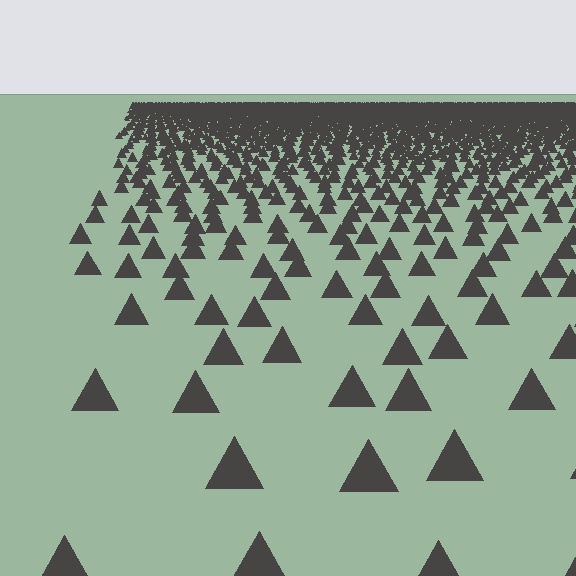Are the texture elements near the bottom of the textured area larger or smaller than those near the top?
Larger. Near the bottom, elements are closer to the viewer and appear at a bigger on-screen size.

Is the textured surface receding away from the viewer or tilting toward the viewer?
The surface is receding away from the viewer. Texture elements get smaller and denser toward the top.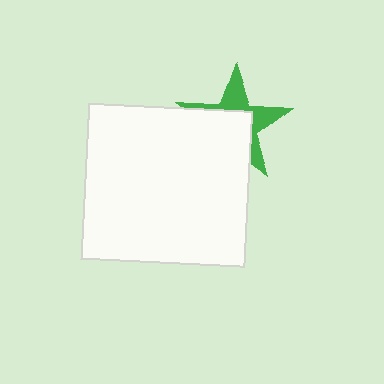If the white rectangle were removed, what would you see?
You would see the complete green star.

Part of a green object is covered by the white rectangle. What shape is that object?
It is a star.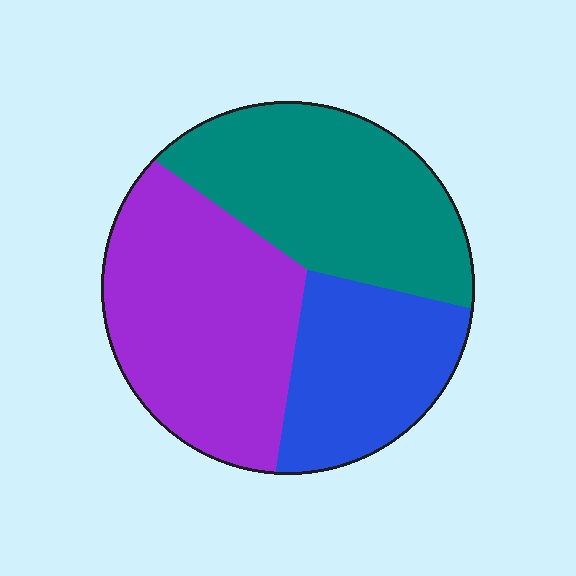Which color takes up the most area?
Purple, at roughly 40%.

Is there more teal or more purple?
Purple.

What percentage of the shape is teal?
Teal covers about 35% of the shape.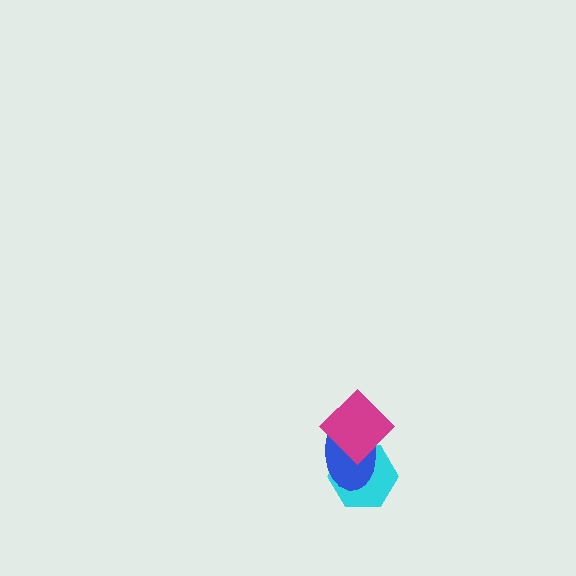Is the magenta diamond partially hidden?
No, no other shape covers it.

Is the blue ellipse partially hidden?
Yes, it is partially covered by another shape.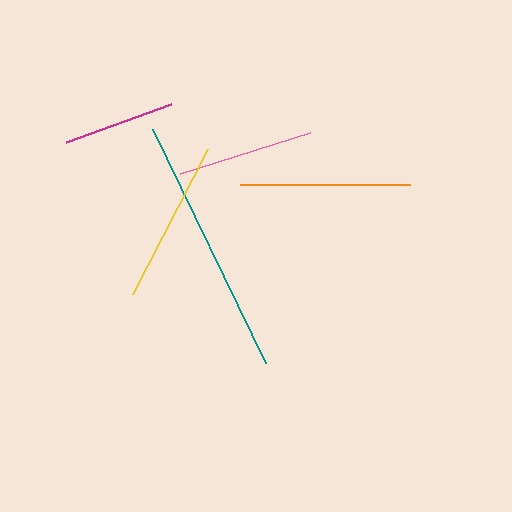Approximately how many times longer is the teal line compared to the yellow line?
The teal line is approximately 1.6 times the length of the yellow line.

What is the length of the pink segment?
The pink segment is approximately 136 pixels long.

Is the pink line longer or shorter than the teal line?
The teal line is longer than the pink line.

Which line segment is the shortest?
The magenta line is the shortest at approximately 112 pixels.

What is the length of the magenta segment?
The magenta segment is approximately 112 pixels long.